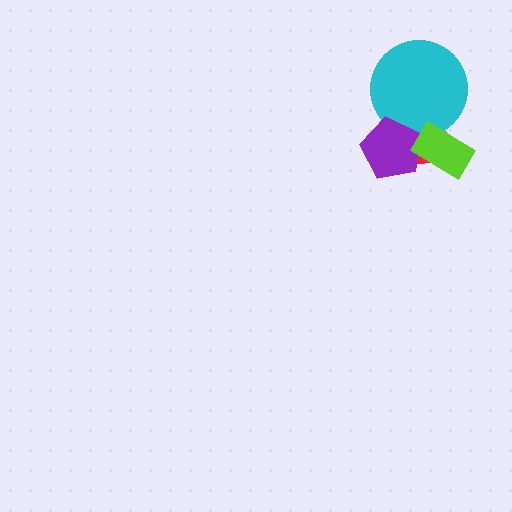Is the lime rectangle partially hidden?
No, no other shape covers it.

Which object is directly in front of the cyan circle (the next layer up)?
The purple pentagon is directly in front of the cyan circle.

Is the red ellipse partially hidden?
Yes, it is partially covered by another shape.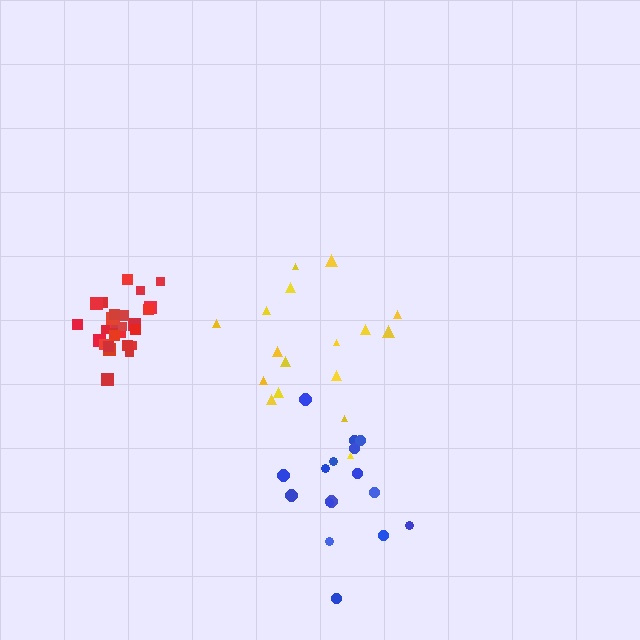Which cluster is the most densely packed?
Red.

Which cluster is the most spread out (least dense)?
Yellow.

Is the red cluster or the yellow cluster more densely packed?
Red.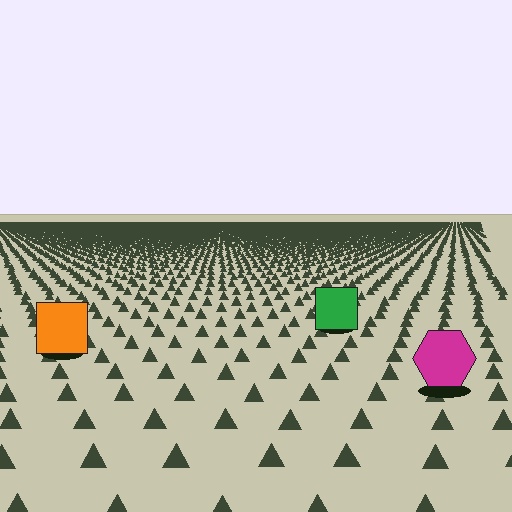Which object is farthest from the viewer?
The green square is farthest from the viewer. It appears smaller and the ground texture around it is denser.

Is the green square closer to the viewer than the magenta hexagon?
No. The magenta hexagon is closer — you can tell from the texture gradient: the ground texture is coarser near it.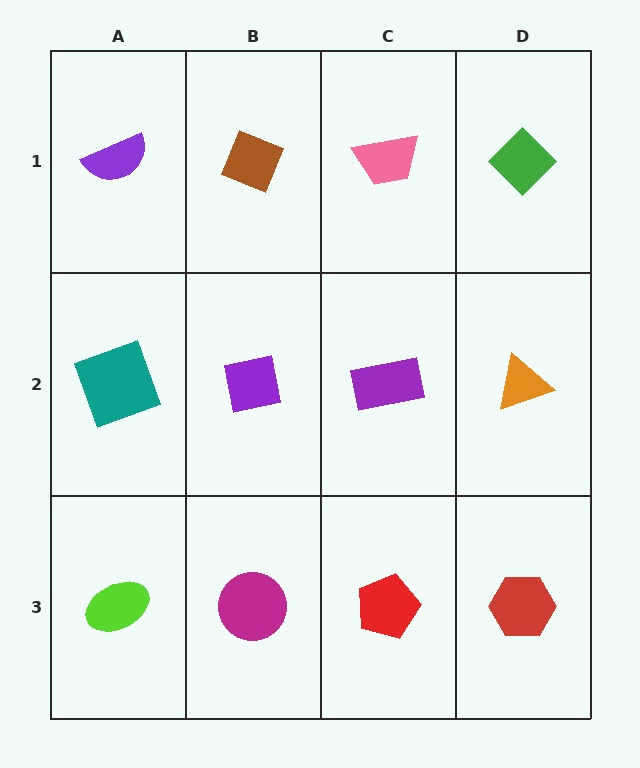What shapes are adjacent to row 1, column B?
A purple square (row 2, column B), a purple semicircle (row 1, column A), a pink trapezoid (row 1, column C).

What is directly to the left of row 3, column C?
A magenta circle.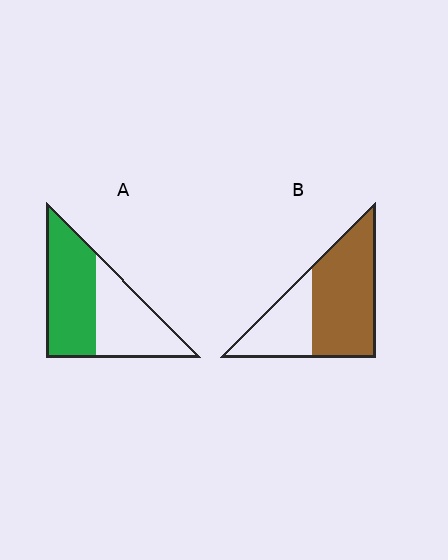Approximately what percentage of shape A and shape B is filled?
A is approximately 55% and B is approximately 65%.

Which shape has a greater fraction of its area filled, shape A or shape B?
Shape B.